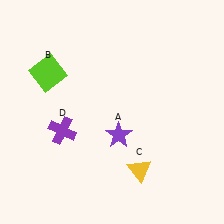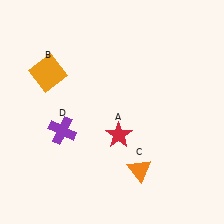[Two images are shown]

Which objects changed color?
A changed from purple to red. B changed from lime to orange. C changed from yellow to orange.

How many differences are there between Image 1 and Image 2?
There are 3 differences between the two images.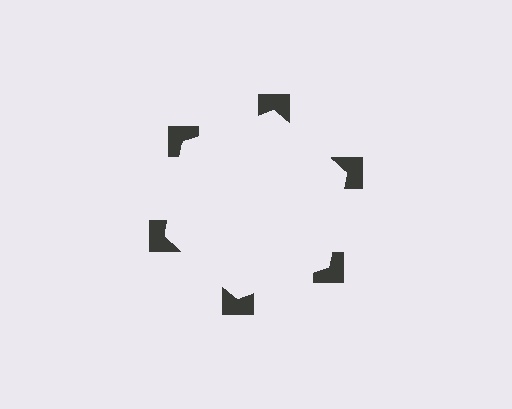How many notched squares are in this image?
There are 6 — one at each vertex of the illusory hexagon.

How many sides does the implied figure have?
6 sides.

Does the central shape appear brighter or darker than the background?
It typically appears slightly brighter than the background, even though no actual brightness change is drawn.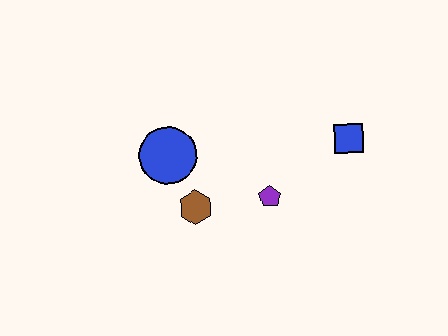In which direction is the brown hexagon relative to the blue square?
The brown hexagon is to the left of the blue square.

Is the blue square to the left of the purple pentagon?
No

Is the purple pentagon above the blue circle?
No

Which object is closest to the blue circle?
The brown hexagon is closest to the blue circle.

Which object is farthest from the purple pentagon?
The blue circle is farthest from the purple pentagon.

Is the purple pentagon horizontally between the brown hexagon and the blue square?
Yes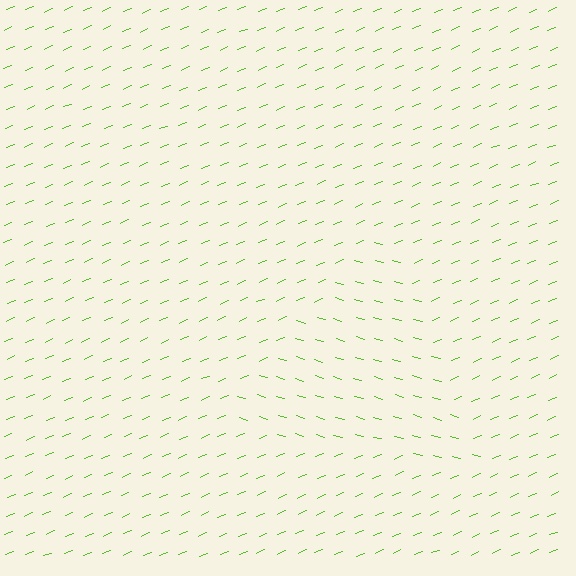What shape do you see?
I see a triangle.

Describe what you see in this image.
The image is filled with small lime line segments. A triangle region in the image has lines oriented differently from the surrounding lines, creating a visible texture boundary.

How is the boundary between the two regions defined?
The boundary is defined purely by a change in line orientation (approximately 38 degrees difference). All lines are the same color and thickness.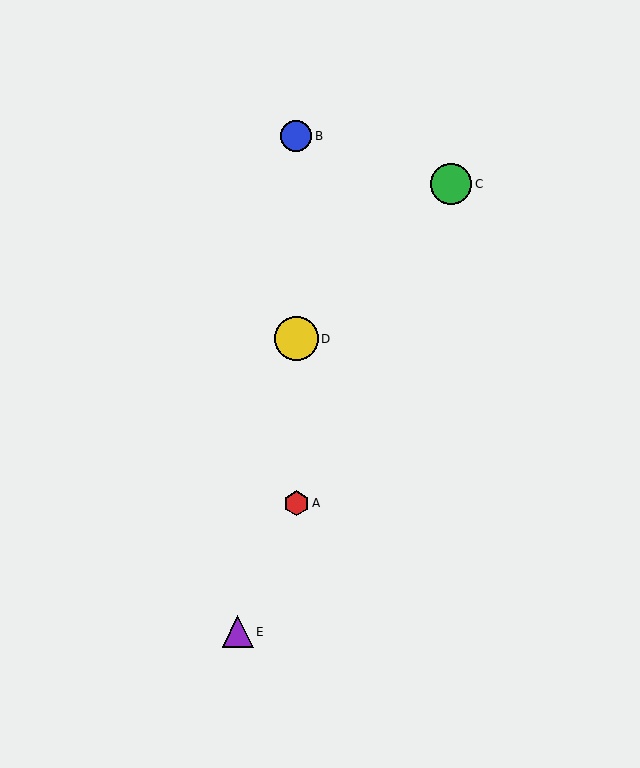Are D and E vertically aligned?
No, D is at x≈296 and E is at x≈238.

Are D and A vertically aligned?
Yes, both are at x≈296.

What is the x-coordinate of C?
Object C is at x≈451.